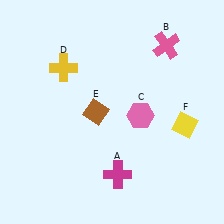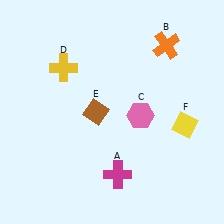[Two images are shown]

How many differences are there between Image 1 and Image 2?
There is 1 difference between the two images.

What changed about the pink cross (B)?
In Image 1, B is pink. In Image 2, it changed to orange.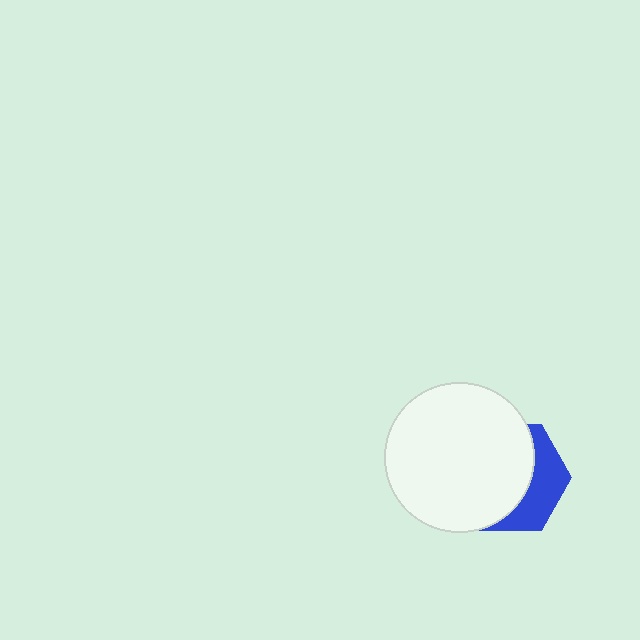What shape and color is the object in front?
The object in front is a white circle.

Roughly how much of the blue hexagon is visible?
A small part of it is visible (roughly 36%).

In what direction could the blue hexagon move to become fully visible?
The blue hexagon could move right. That would shift it out from behind the white circle entirely.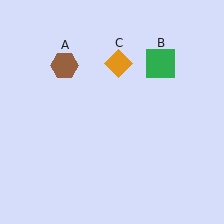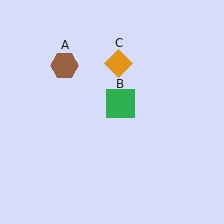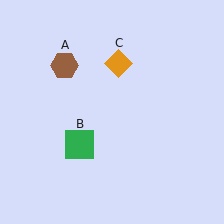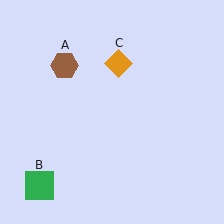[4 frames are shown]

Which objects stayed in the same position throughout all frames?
Brown hexagon (object A) and orange diamond (object C) remained stationary.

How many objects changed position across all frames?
1 object changed position: green square (object B).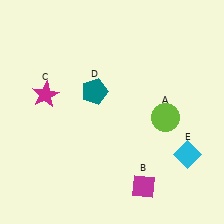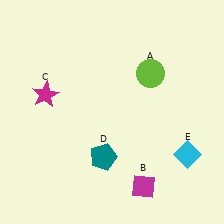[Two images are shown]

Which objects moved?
The objects that moved are: the lime circle (A), the teal pentagon (D).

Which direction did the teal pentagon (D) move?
The teal pentagon (D) moved down.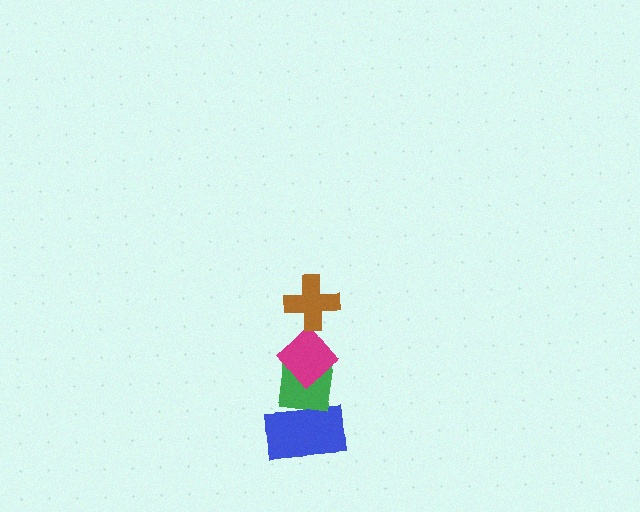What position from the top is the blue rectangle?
The blue rectangle is 4th from the top.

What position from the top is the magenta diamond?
The magenta diamond is 2nd from the top.